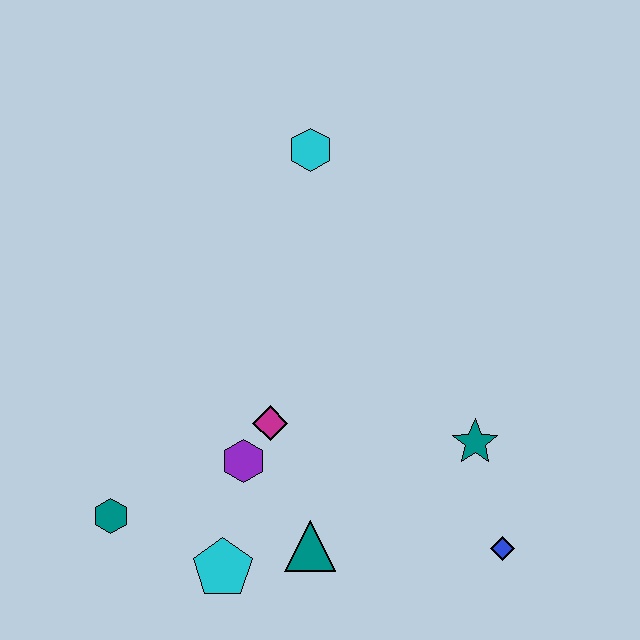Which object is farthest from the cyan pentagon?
The cyan hexagon is farthest from the cyan pentagon.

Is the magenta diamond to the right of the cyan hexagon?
No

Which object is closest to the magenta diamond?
The purple hexagon is closest to the magenta diamond.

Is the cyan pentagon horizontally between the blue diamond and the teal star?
No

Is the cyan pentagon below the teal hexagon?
Yes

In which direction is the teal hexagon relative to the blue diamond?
The teal hexagon is to the left of the blue diamond.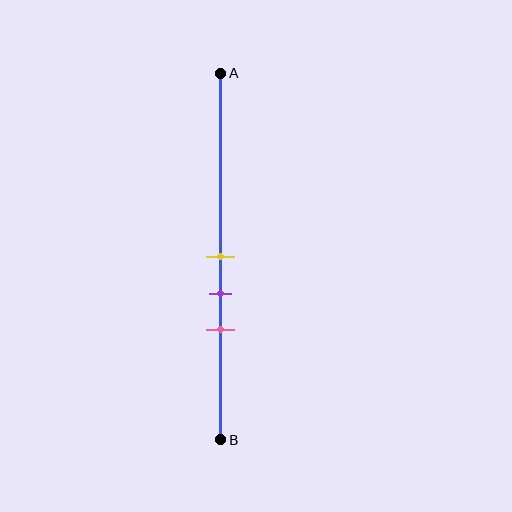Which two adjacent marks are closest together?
The yellow and purple marks are the closest adjacent pair.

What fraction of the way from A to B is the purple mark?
The purple mark is approximately 60% (0.6) of the way from A to B.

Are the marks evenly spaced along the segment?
Yes, the marks are approximately evenly spaced.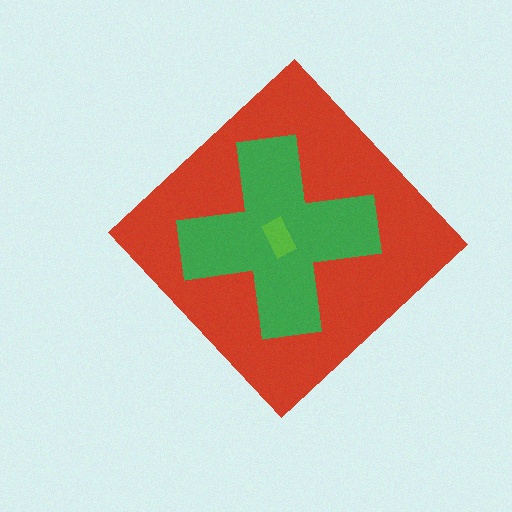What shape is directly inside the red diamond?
The green cross.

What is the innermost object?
The lime rectangle.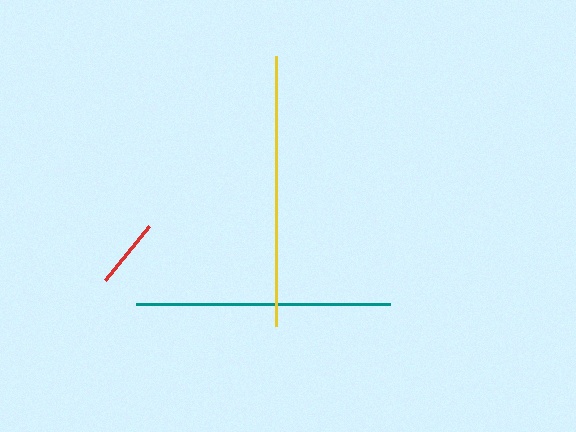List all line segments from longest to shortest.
From longest to shortest: yellow, teal, red.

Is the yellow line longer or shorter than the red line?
The yellow line is longer than the red line.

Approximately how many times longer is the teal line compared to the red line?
The teal line is approximately 3.6 times the length of the red line.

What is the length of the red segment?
The red segment is approximately 70 pixels long.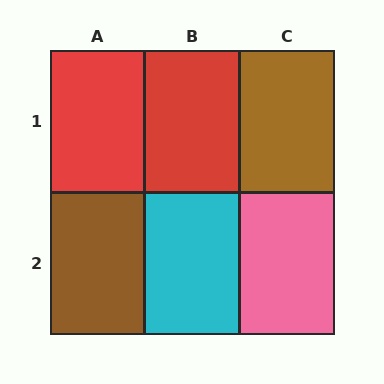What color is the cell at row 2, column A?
Brown.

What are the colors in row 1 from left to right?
Red, red, brown.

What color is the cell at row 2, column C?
Pink.